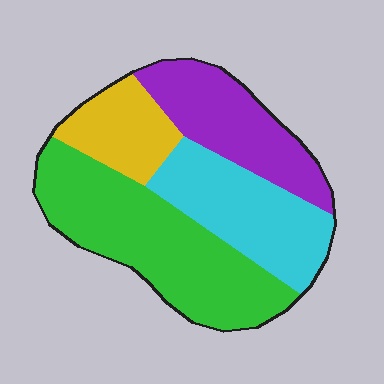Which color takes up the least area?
Yellow, at roughly 15%.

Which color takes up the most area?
Green, at roughly 40%.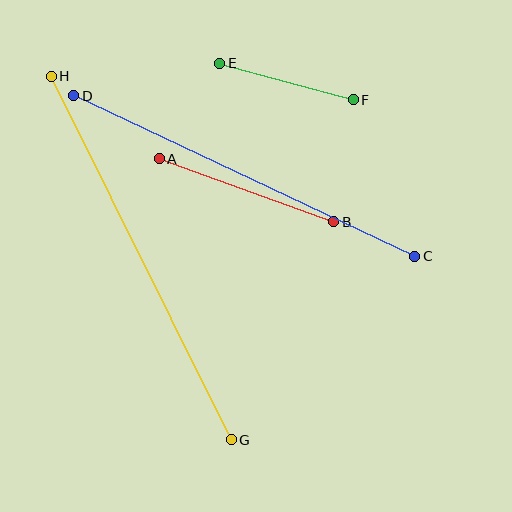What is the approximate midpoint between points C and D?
The midpoint is at approximately (244, 176) pixels.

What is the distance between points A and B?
The distance is approximately 185 pixels.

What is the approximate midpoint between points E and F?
The midpoint is at approximately (287, 82) pixels.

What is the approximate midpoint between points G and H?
The midpoint is at approximately (141, 258) pixels.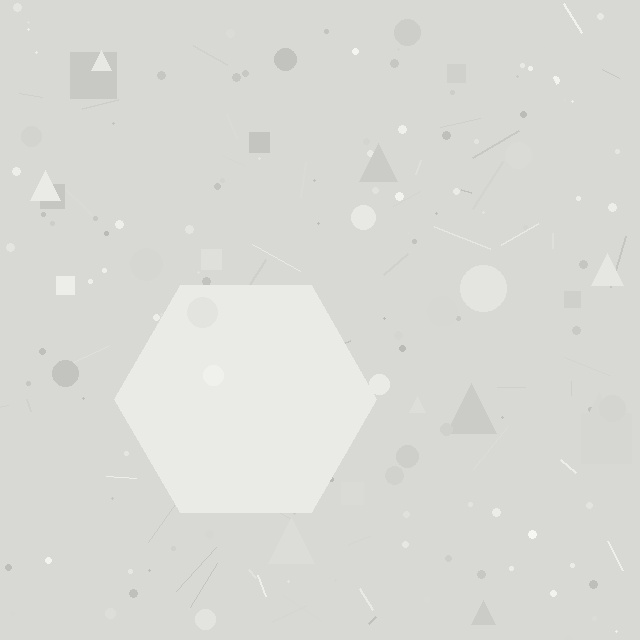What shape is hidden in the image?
A hexagon is hidden in the image.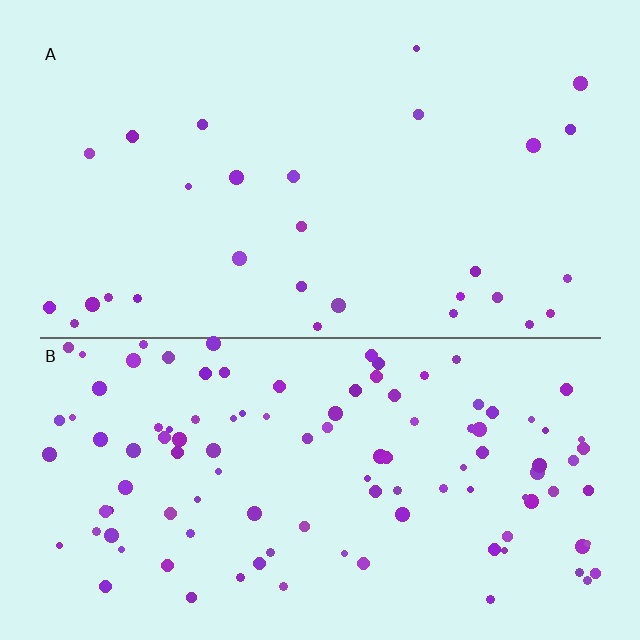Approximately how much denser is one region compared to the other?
Approximately 3.8× — region B over region A.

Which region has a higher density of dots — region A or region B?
B (the bottom).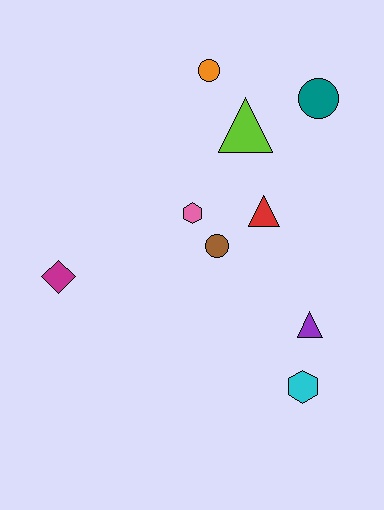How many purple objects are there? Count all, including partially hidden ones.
There is 1 purple object.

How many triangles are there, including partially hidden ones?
There are 3 triangles.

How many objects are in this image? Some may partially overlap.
There are 9 objects.